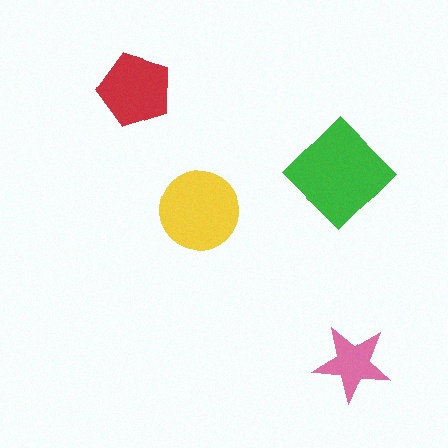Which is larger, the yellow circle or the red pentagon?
The yellow circle.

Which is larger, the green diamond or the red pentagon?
The green diamond.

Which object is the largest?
The green diamond.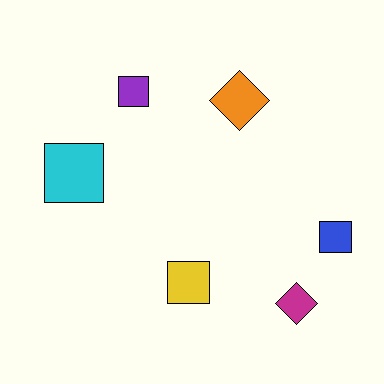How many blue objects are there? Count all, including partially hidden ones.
There is 1 blue object.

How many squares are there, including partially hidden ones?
There are 4 squares.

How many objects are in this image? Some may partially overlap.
There are 6 objects.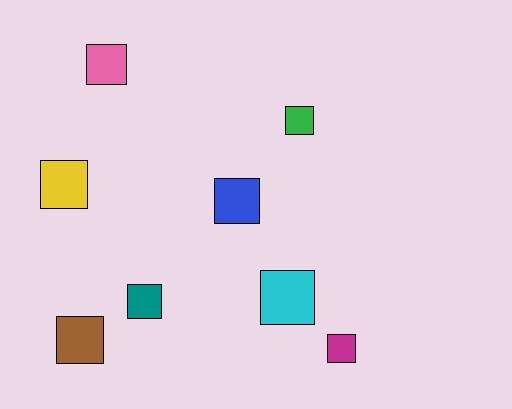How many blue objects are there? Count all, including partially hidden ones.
There is 1 blue object.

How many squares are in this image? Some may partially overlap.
There are 8 squares.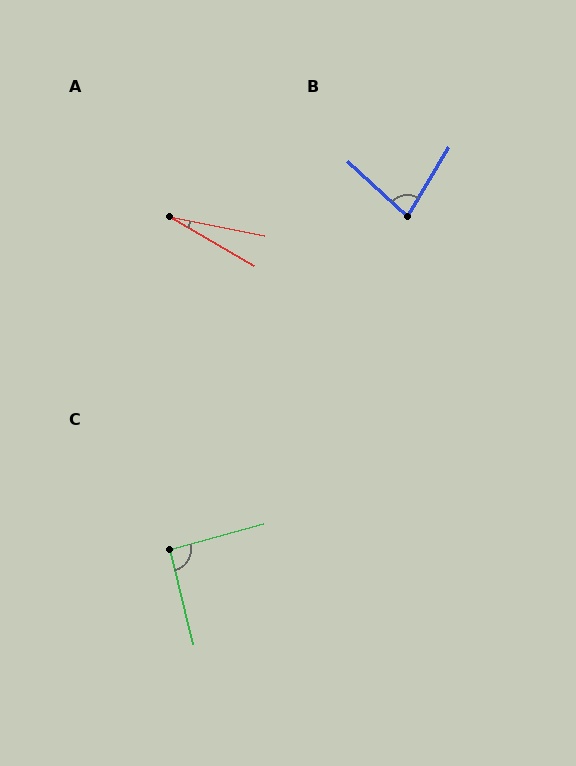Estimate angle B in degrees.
Approximately 78 degrees.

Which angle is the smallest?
A, at approximately 18 degrees.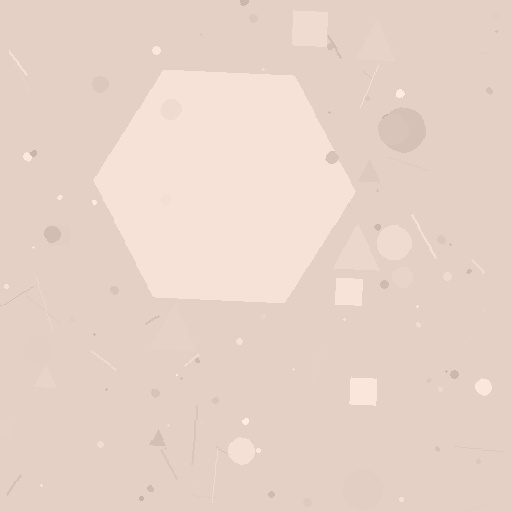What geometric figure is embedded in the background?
A hexagon is embedded in the background.